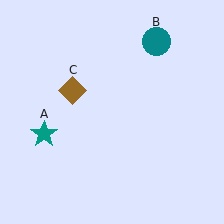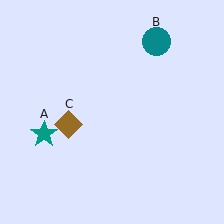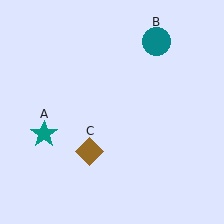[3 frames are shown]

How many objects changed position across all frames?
1 object changed position: brown diamond (object C).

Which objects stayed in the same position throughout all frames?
Teal star (object A) and teal circle (object B) remained stationary.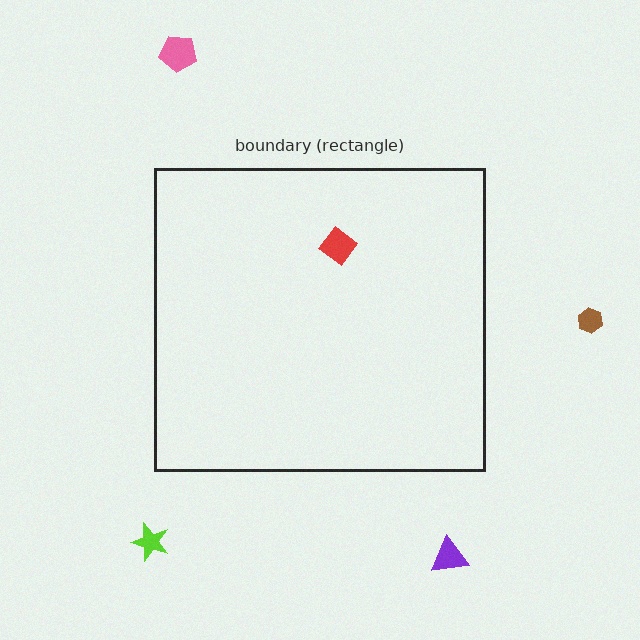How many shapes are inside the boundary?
1 inside, 4 outside.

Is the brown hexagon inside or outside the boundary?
Outside.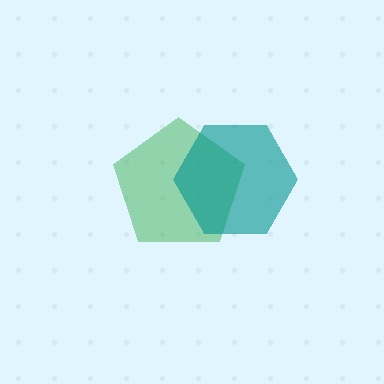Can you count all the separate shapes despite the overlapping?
Yes, there are 2 separate shapes.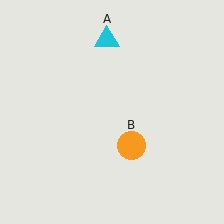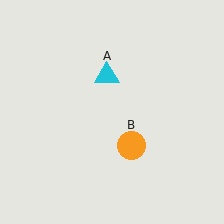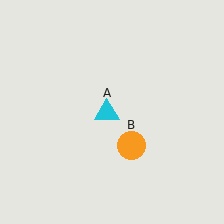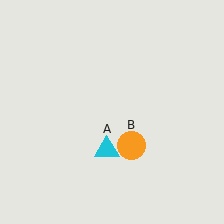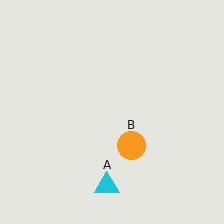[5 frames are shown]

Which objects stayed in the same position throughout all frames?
Orange circle (object B) remained stationary.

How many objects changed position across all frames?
1 object changed position: cyan triangle (object A).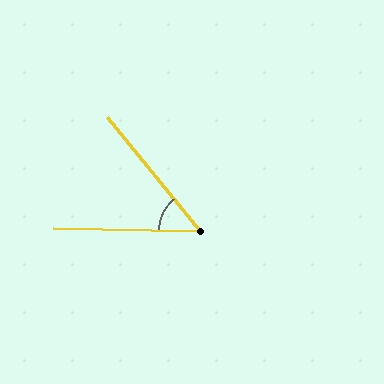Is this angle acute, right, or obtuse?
It is acute.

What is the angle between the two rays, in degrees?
Approximately 50 degrees.